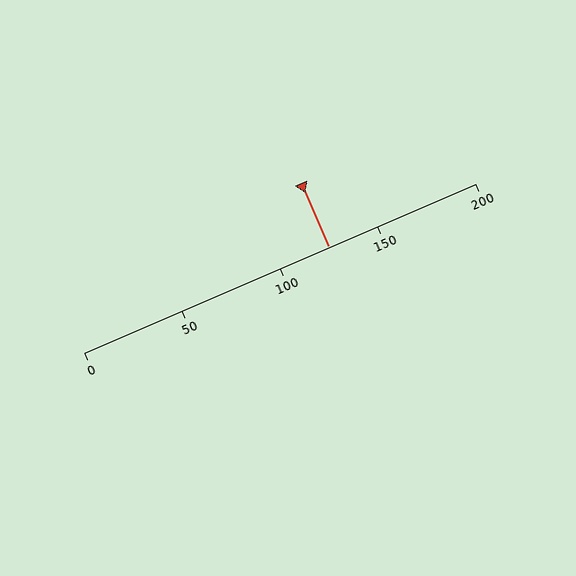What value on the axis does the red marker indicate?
The marker indicates approximately 125.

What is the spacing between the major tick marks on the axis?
The major ticks are spaced 50 apart.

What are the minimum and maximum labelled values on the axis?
The axis runs from 0 to 200.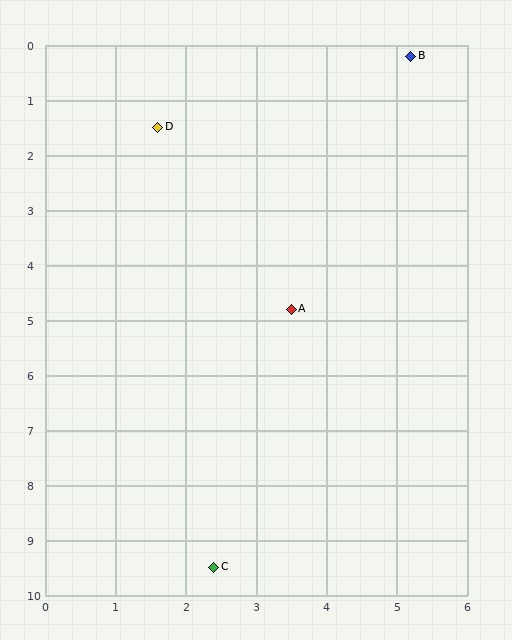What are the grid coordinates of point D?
Point D is at approximately (1.6, 1.5).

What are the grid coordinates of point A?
Point A is at approximately (3.5, 4.8).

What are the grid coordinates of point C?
Point C is at approximately (2.4, 9.5).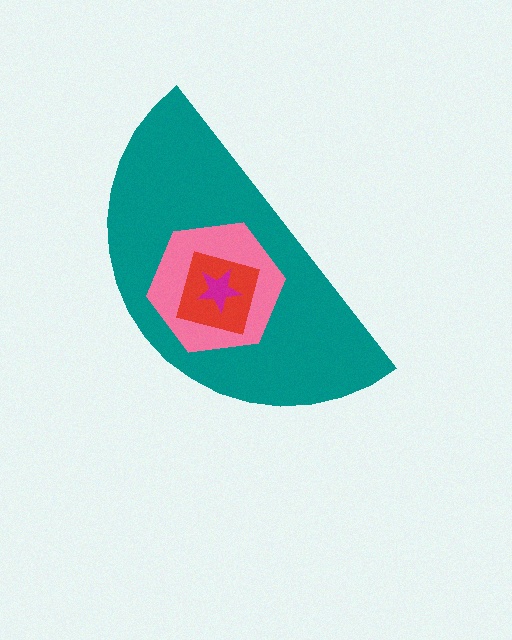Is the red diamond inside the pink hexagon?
Yes.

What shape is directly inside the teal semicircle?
The pink hexagon.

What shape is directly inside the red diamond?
The magenta star.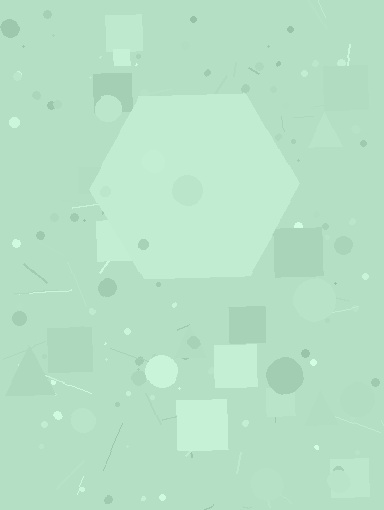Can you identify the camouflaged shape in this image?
The camouflaged shape is a hexagon.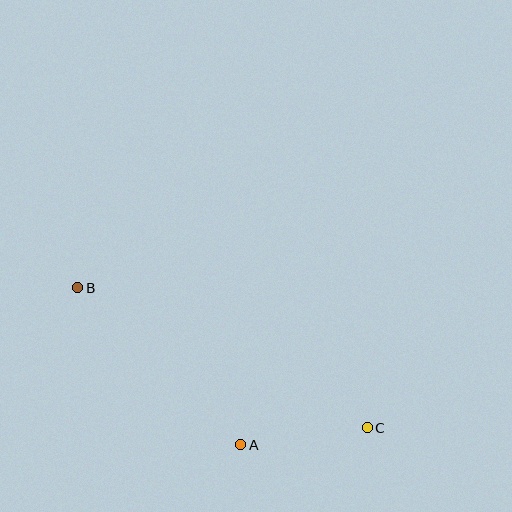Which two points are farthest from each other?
Points B and C are farthest from each other.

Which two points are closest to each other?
Points A and C are closest to each other.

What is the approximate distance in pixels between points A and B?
The distance between A and B is approximately 226 pixels.